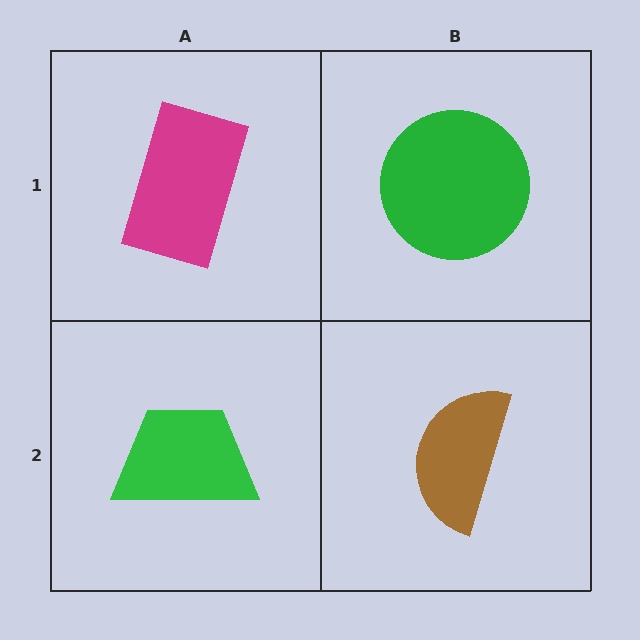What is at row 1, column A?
A magenta rectangle.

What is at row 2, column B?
A brown semicircle.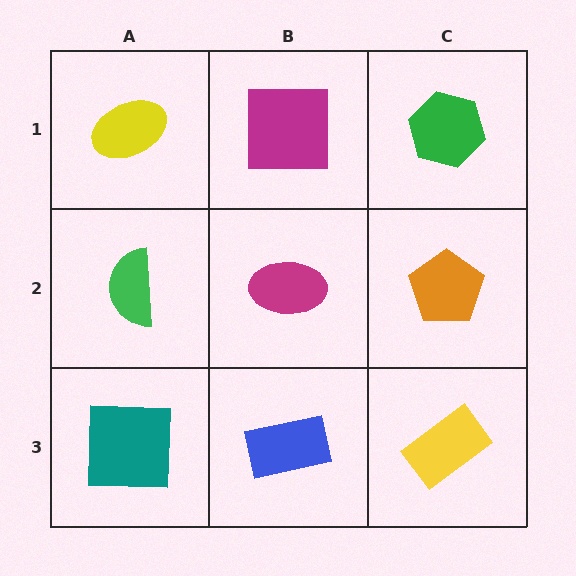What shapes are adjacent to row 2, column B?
A magenta square (row 1, column B), a blue rectangle (row 3, column B), a green semicircle (row 2, column A), an orange pentagon (row 2, column C).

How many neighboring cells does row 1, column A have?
2.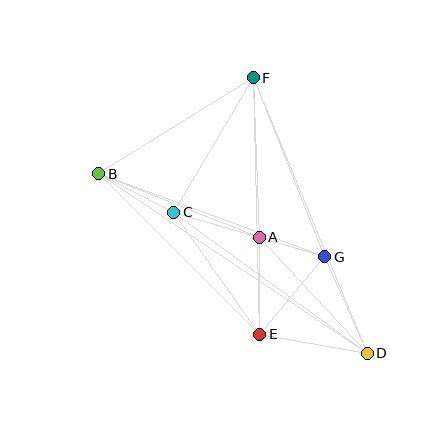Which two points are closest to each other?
Points A and G are closest to each other.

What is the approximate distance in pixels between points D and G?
The distance between D and G is approximately 105 pixels.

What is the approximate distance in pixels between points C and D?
The distance between C and D is approximately 239 pixels.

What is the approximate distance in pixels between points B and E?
The distance between B and E is approximately 227 pixels.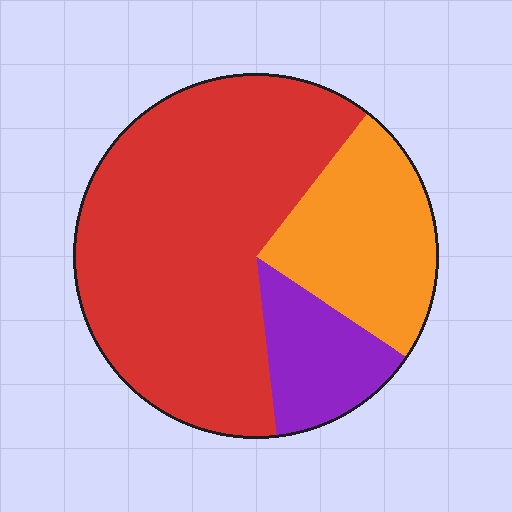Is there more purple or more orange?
Orange.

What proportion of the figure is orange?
Orange covers around 25% of the figure.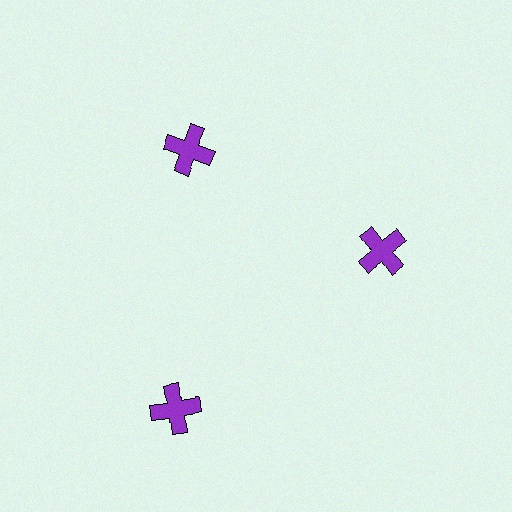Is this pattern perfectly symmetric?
No. The 3 purple crosses are arranged in a ring, but one element near the 7 o'clock position is pushed outward from the center, breaking the 3-fold rotational symmetry.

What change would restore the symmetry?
The symmetry would be restored by moving it inward, back onto the ring so that all 3 crosses sit at equal angles and equal distance from the center.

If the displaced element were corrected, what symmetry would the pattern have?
It would have 3-fold rotational symmetry — the pattern would map onto itself every 120 degrees.